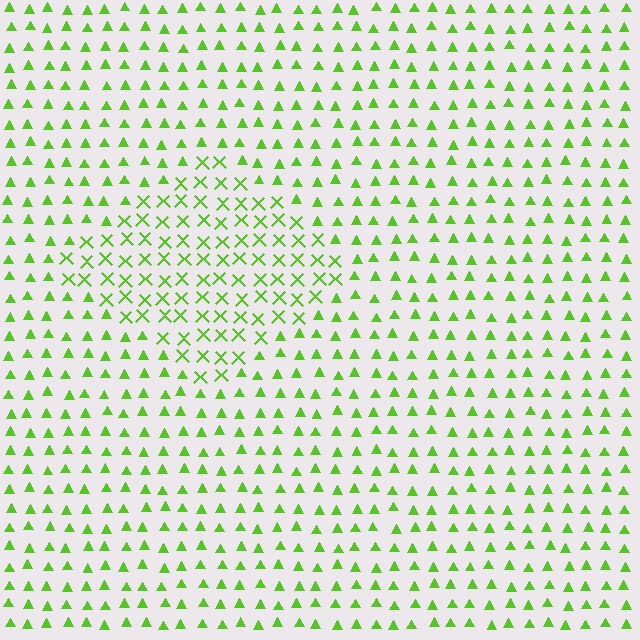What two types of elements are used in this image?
The image uses X marks inside the diamond region and triangles outside it.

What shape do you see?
I see a diamond.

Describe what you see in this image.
The image is filled with small lime elements arranged in a uniform grid. A diamond-shaped region contains X marks, while the surrounding area contains triangles. The boundary is defined purely by the change in element shape.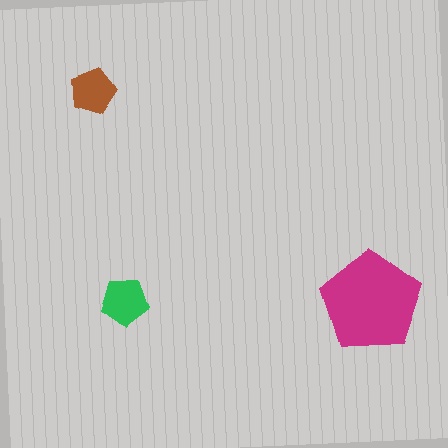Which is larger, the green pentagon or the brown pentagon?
The green one.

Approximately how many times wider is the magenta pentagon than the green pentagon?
About 2 times wider.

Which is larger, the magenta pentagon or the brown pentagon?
The magenta one.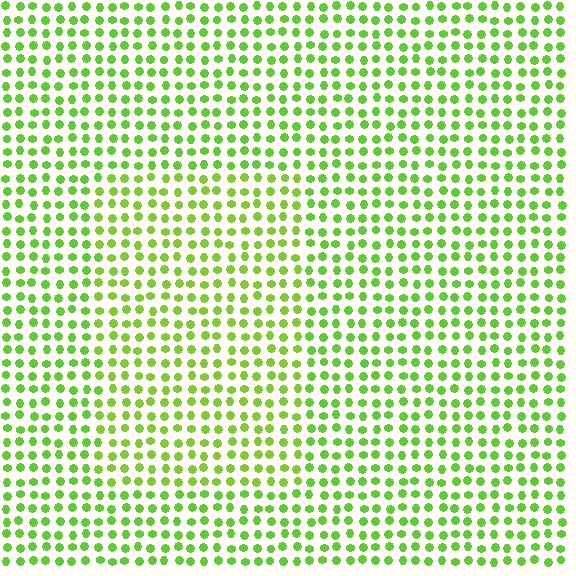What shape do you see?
I see a rectangle.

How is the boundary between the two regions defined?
The boundary is defined purely by a slight shift in hue (about 14 degrees). Spacing, size, and orientation are identical on both sides.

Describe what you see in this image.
The image is filled with small lime elements in a uniform arrangement. A rectangle-shaped region is visible where the elements are tinted to a slightly different hue, forming a subtle color boundary.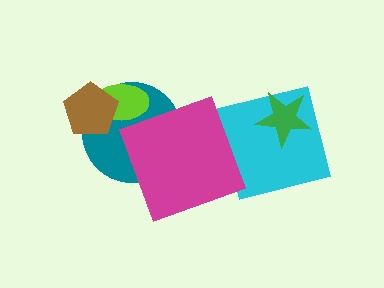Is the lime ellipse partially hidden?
Yes, it is partially covered by another shape.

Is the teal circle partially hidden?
Yes, it is partially covered by another shape.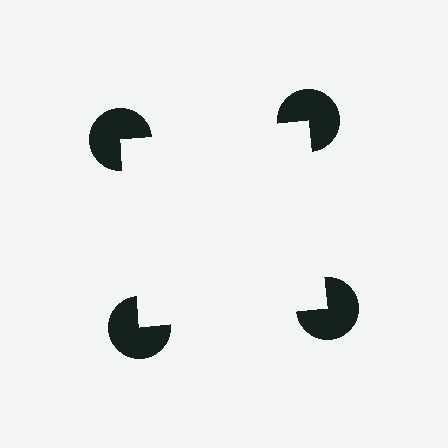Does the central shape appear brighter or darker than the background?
It typically appears slightly brighter than the background, even though no actual brightness change is drawn.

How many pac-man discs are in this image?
There are 4 — one at each vertex of the illusory square.